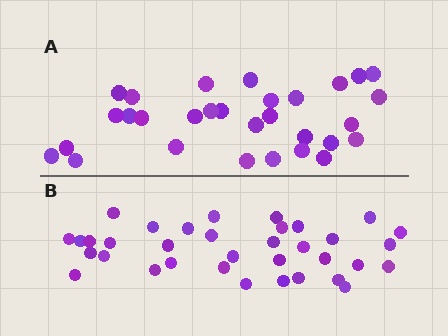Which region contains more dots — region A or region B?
Region B (the bottom region) has more dots.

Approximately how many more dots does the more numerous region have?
Region B has about 5 more dots than region A.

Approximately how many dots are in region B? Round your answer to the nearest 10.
About 40 dots. (The exact count is 35, which rounds to 40.)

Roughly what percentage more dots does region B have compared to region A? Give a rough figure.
About 15% more.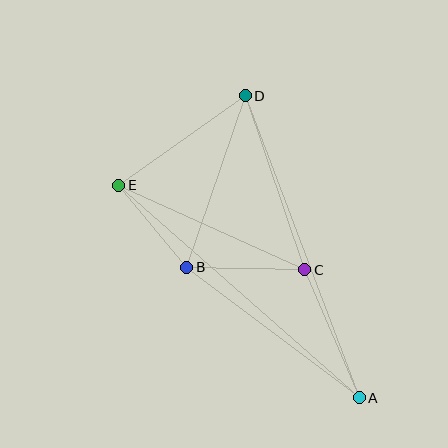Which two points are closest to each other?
Points B and E are closest to each other.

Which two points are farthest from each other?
Points A and D are farthest from each other.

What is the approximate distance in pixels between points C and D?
The distance between C and D is approximately 184 pixels.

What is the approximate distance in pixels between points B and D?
The distance between B and D is approximately 181 pixels.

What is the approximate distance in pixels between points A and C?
The distance between A and C is approximately 139 pixels.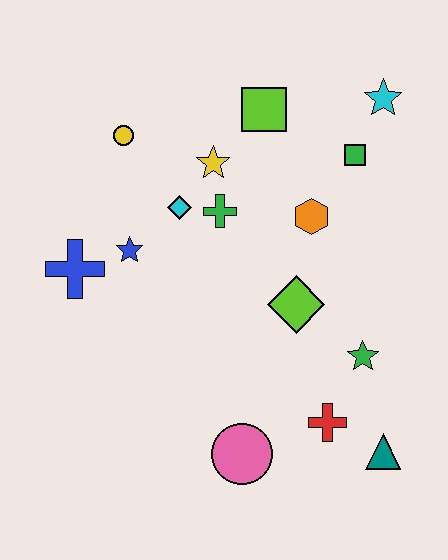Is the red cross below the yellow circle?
Yes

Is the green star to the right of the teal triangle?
No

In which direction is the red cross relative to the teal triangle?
The red cross is to the left of the teal triangle.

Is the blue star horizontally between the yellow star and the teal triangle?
No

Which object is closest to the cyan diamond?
The green cross is closest to the cyan diamond.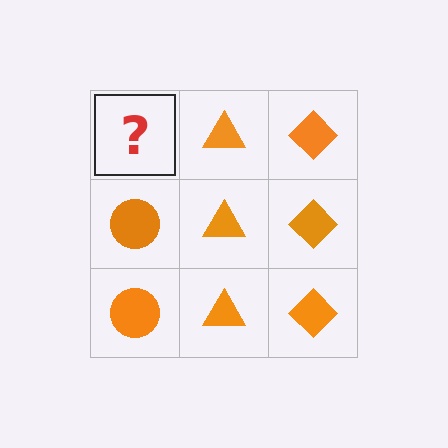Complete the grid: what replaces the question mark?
The question mark should be replaced with an orange circle.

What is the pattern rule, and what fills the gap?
The rule is that each column has a consistent shape. The gap should be filled with an orange circle.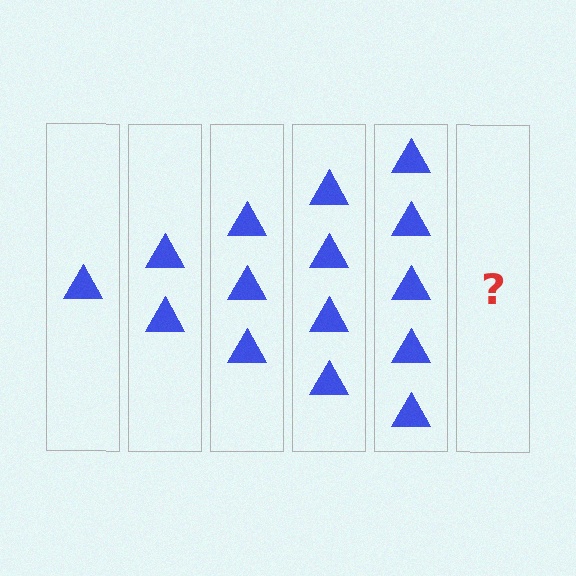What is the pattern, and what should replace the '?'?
The pattern is that each step adds one more triangle. The '?' should be 6 triangles.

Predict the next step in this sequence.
The next step is 6 triangles.